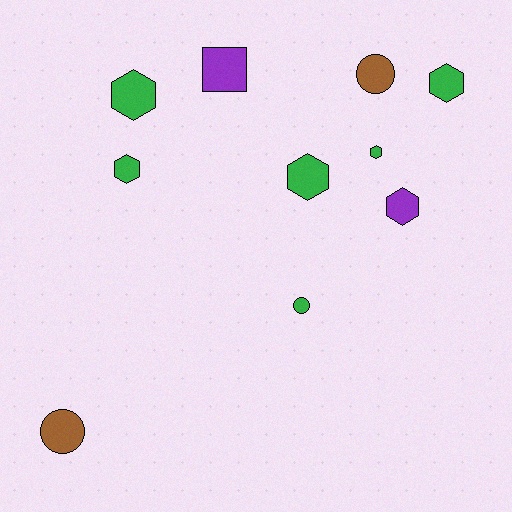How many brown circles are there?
There are 2 brown circles.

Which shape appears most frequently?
Hexagon, with 6 objects.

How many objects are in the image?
There are 10 objects.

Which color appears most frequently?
Green, with 6 objects.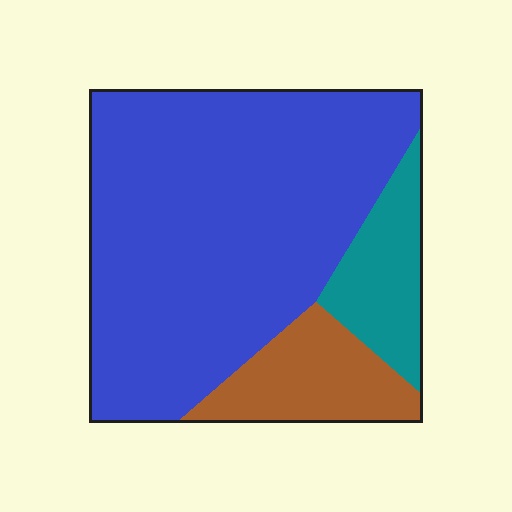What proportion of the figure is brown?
Brown covers 15% of the figure.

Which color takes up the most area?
Blue, at roughly 70%.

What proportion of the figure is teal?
Teal covers around 15% of the figure.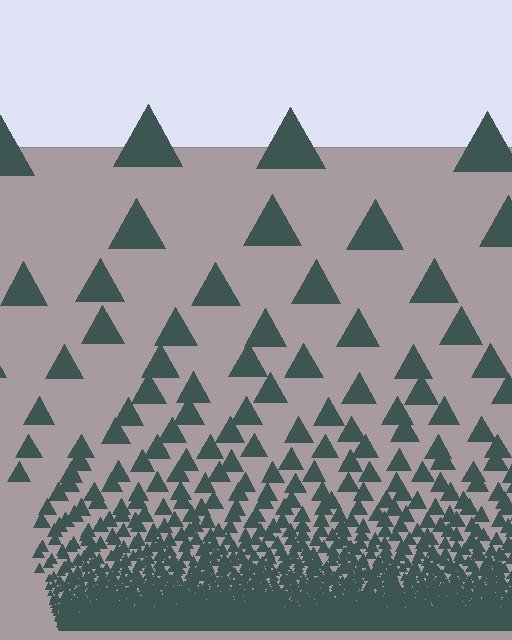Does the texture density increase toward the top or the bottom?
Density increases toward the bottom.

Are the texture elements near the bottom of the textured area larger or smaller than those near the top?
Smaller. The gradient is inverted — elements near the bottom are smaller and denser.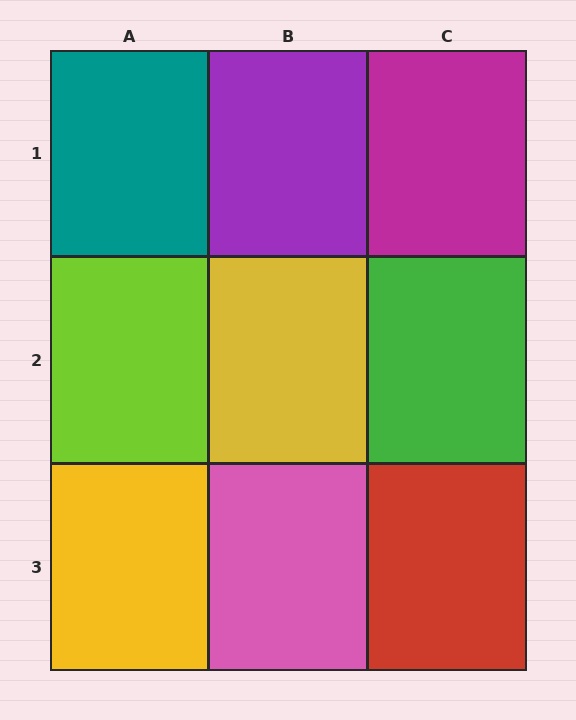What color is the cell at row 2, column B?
Yellow.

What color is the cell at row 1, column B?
Purple.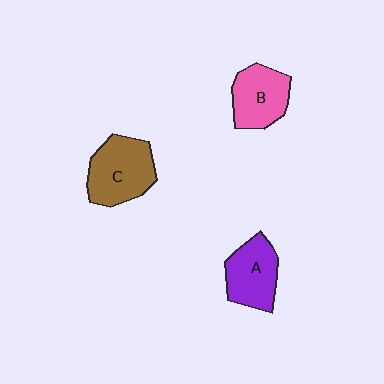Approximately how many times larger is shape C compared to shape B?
Approximately 1.2 times.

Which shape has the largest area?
Shape C (brown).